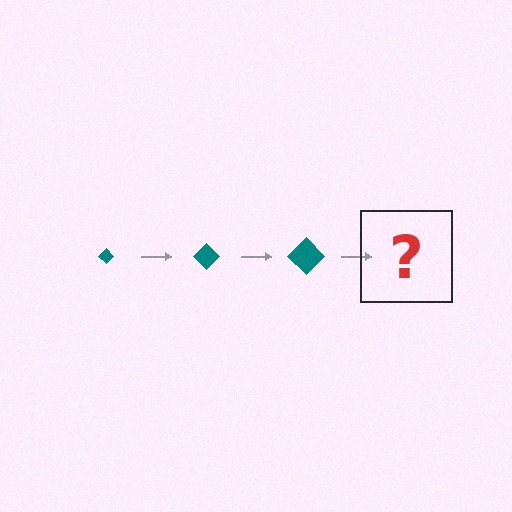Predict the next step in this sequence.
The next step is a teal diamond, larger than the previous one.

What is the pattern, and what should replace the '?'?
The pattern is that the diamond gets progressively larger each step. The '?' should be a teal diamond, larger than the previous one.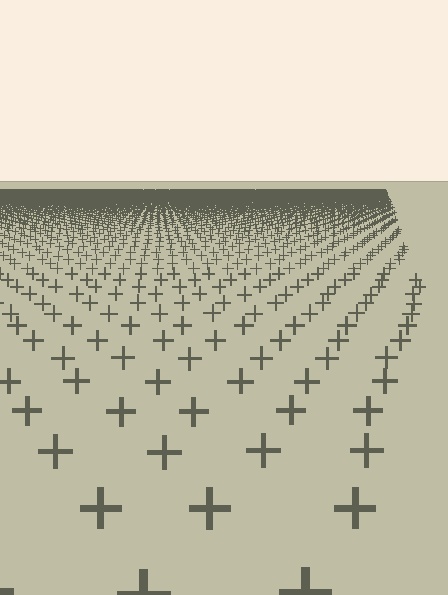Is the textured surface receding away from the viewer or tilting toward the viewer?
The surface is receding away from the viewer. Texture elements get smaller and denser toward the top.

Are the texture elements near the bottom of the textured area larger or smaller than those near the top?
Larger. Near the bottom, elements are closer to the viewer and appear at a bigger on-screen size.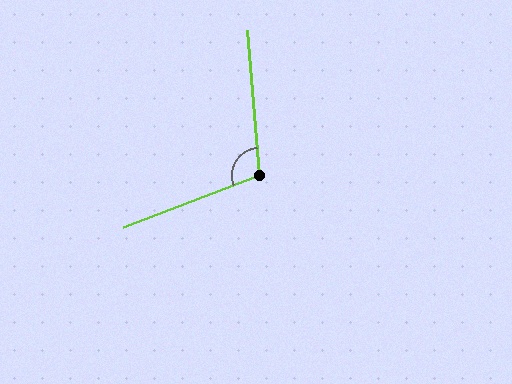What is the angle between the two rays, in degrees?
Approximately 106 degrees.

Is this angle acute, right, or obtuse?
It is obtuse.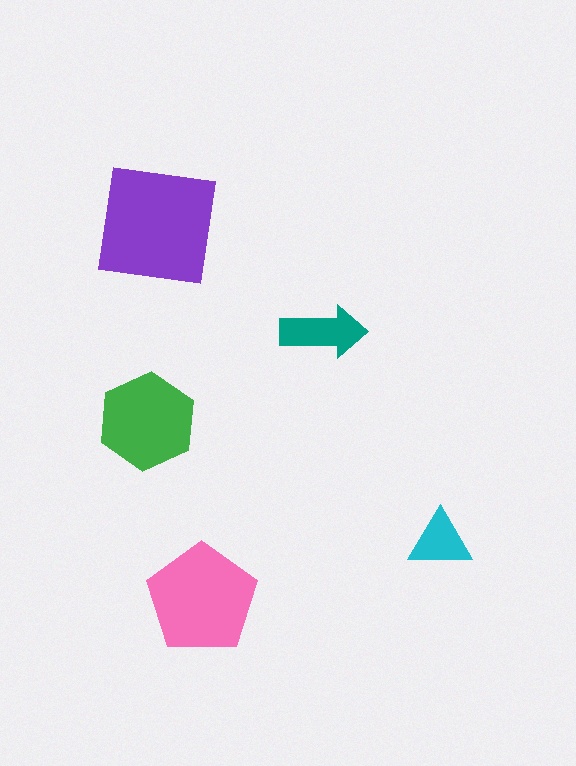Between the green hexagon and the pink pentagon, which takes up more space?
The pink pentagon.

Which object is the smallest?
The cyan triangle.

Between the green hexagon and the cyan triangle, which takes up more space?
The green hexagon.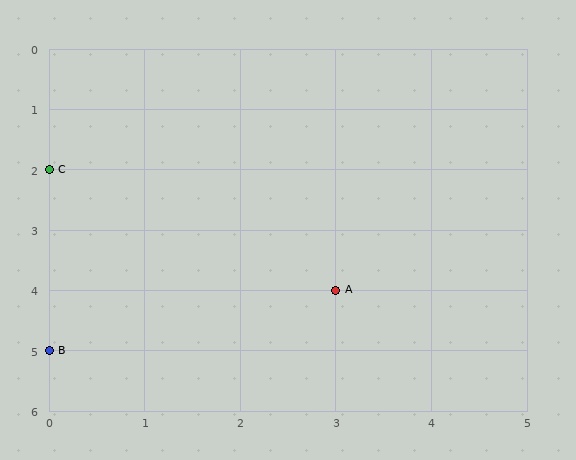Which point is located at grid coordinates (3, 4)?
Point A is at (3, 4).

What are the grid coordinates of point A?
Point A is at grid coordinates (3, 4).